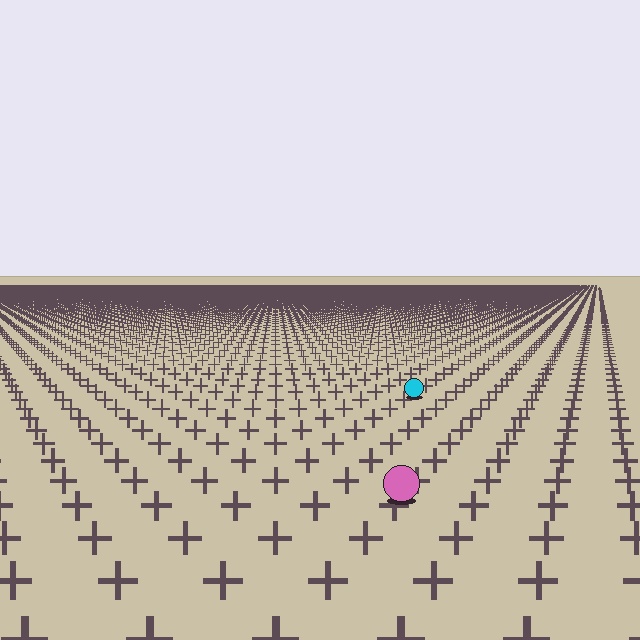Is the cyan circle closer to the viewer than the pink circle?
No. The pink circle is closer — you can tell from the texture gradient: the ground texture is coarser near it.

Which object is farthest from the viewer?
The cyan circle is farthest from the viewer. It appears smaller and the ground texture around it is denser.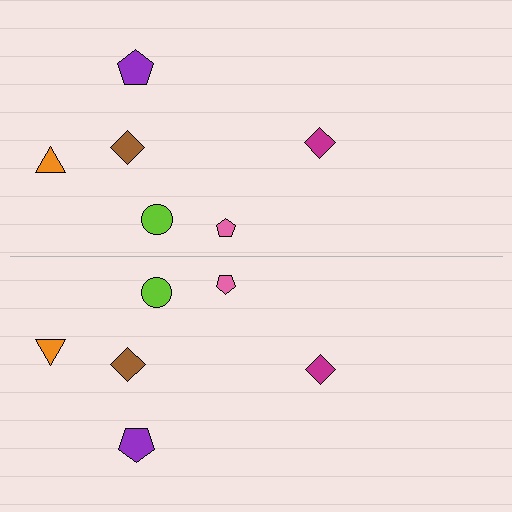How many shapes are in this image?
There are 12 shapes in this image.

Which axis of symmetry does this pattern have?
The pattern has a horizontal axis of symmetry running through the center of the image.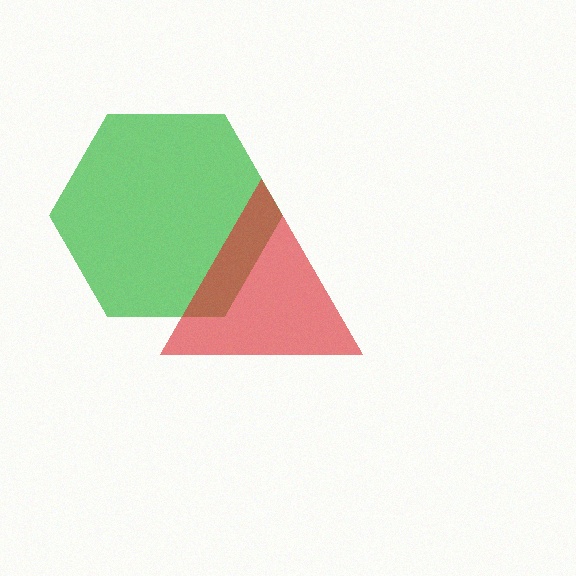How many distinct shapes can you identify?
There are 2 distinct shapes: a green hexagon, a red triangle.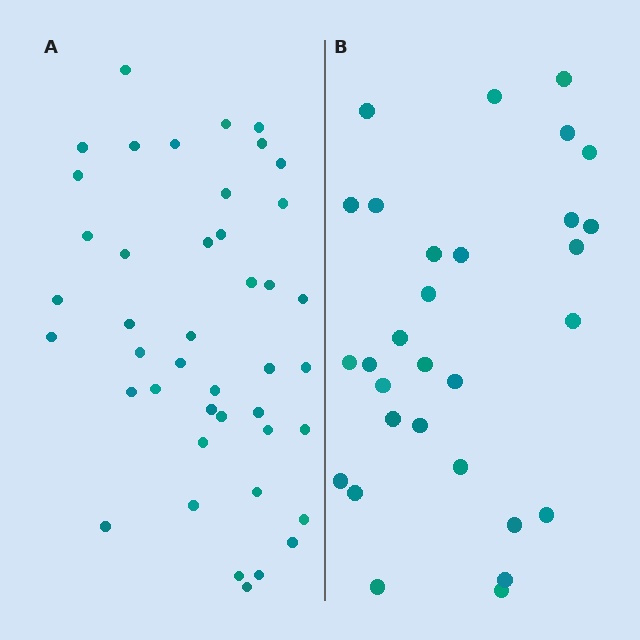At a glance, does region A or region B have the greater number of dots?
Region A (the left region) has more dots.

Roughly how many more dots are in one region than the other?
Region A has approximately 15 more dots than region B.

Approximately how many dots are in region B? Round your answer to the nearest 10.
About 30 dots.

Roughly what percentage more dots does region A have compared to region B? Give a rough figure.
About 45% more.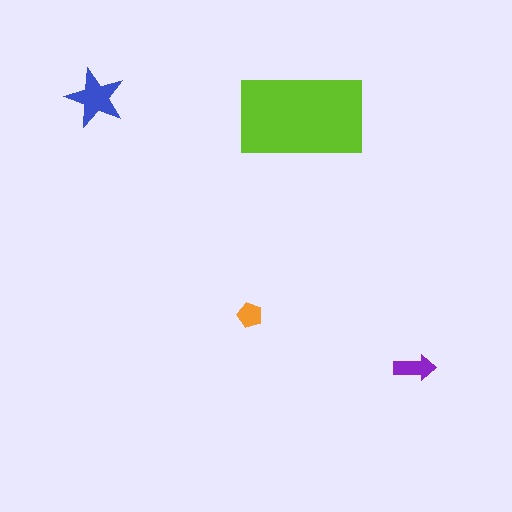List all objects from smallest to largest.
The orange pentagon, the purple arrow, the blue star, the lime rectangle.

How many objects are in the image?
There are 4 objects in the image.